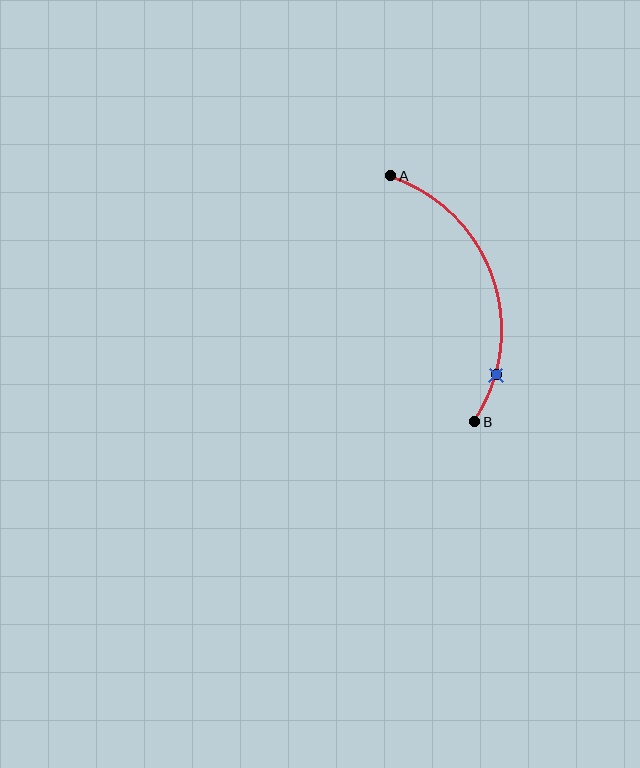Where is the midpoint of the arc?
The arc midpoint is the point on the curve farthest from the straight line joining A and B. It sits to the right of that line.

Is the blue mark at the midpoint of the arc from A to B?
No. The blue mark lies on the arc but is closer to endpoint B. The arc midpoint would be at the point on the curve equidistant along the arc from both A and B.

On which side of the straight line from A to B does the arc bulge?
The arc bulges to the right of the straight line connecting A and B.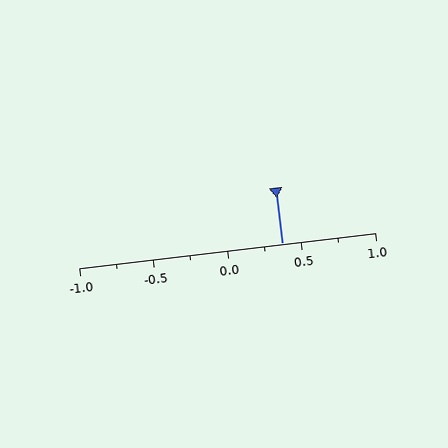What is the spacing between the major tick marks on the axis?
The major ticks are spaced 0.5 apart.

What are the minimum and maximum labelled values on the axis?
The axis runs from -1.0 to 1.0.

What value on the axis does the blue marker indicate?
The marker indicates approximately 0.38.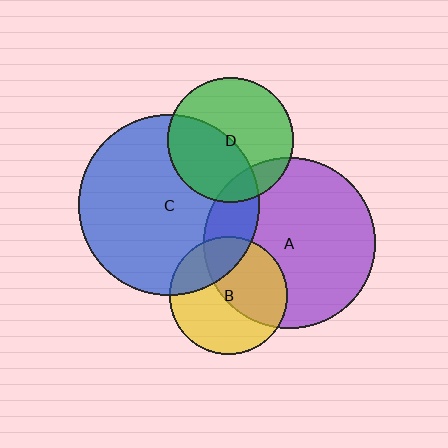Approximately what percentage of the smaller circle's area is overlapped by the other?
Approximately 25%.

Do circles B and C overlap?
Yes.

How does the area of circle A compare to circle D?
Approximately 1.9 times.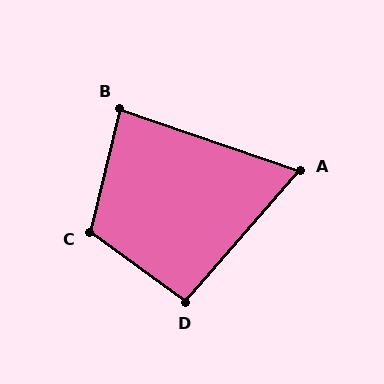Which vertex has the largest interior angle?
C, at approximately 112 degrees.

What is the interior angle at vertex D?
Approximately 95 degrees (obtuse).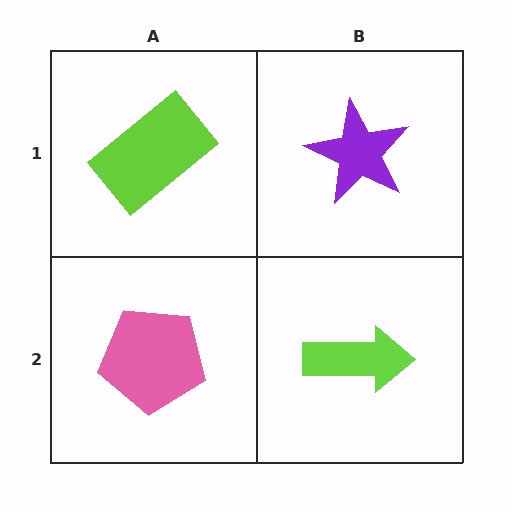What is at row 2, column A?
A pink pentagon.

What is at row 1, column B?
A purple star.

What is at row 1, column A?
A lime rectangle.